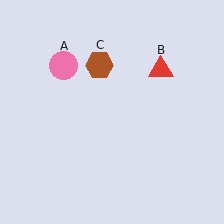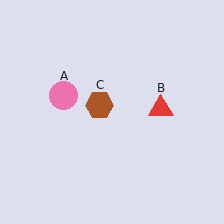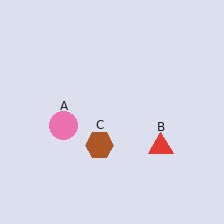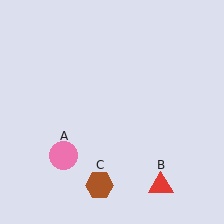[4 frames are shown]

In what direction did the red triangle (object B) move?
The red triangle (object B) moved down.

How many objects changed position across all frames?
3 objects changed position: pink circle (object A), red triangle (object B), brown hexagon (object C).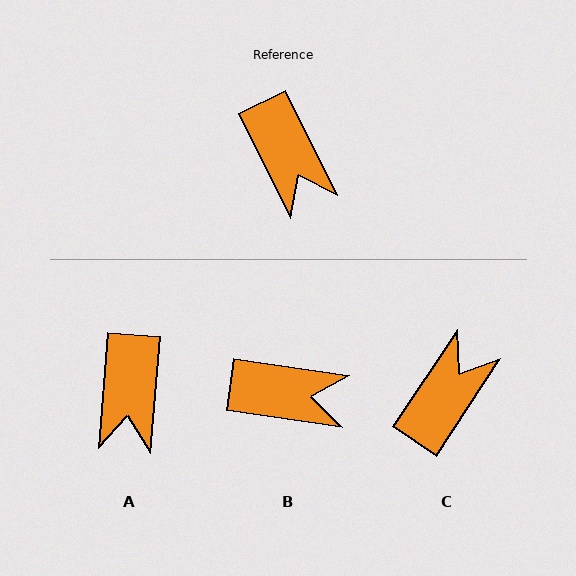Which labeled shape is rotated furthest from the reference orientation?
C, about 120 degrees away.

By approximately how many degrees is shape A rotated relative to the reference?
Approximately 31 degrees clockwise.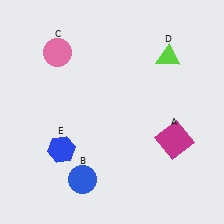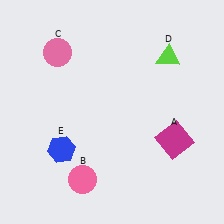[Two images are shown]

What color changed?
The circle (B) changed from blue in Image 1 to pink in Image 2.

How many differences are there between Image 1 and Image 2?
There is 1 difference between the two images.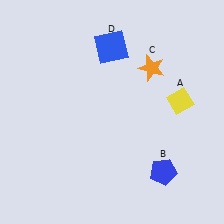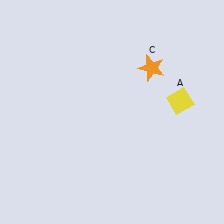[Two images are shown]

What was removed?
The blue pentagon (B), the blue square (D) were removed in Image 2.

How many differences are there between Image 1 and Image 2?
There are 2 differences between the two images.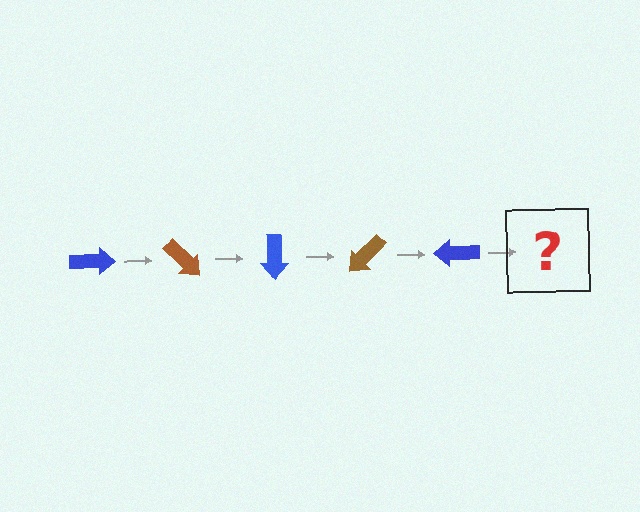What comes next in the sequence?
The next element should be a brown arrow, rotated 225 degrees from the start.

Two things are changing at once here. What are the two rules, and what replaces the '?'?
The two rules are that it rotates 45 degrees each step and the color cycles through blue and brown. The '?' should be a brown arrow, rotated 225 degrees from the start.